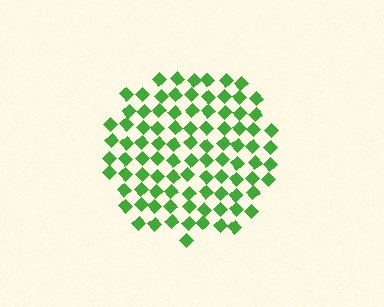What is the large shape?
The large shape is a circle.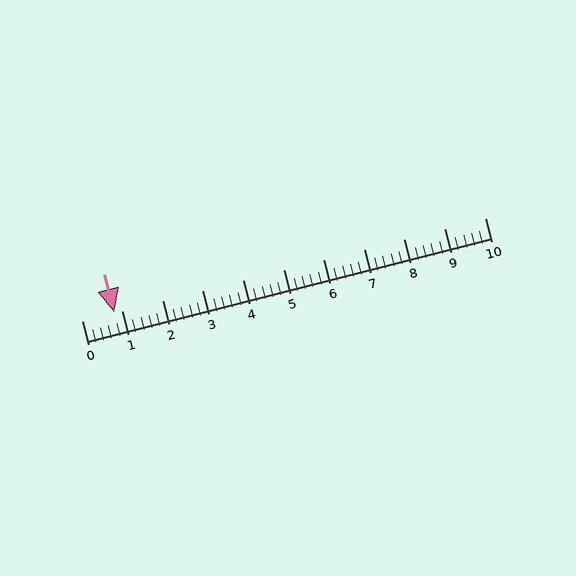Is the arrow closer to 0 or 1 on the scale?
The arrow is closer to 1.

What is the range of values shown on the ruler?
The ruler shows values from 0 to 10.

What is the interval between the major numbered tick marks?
The major tick marks are spaced 1 units apart.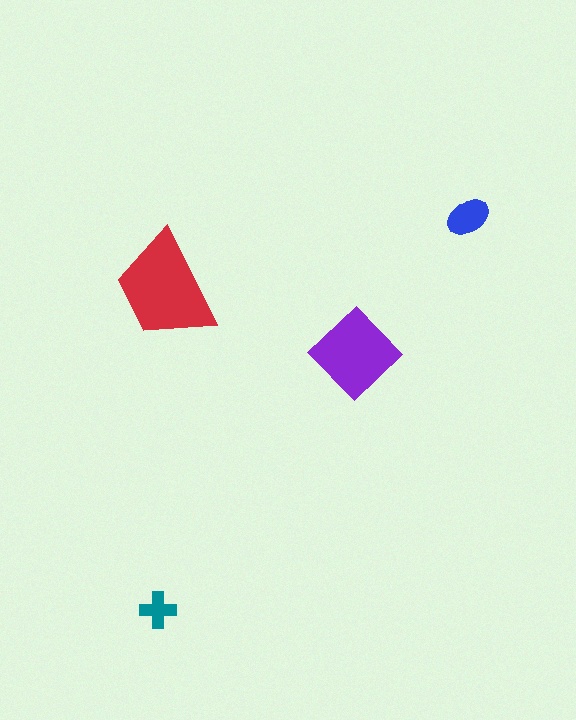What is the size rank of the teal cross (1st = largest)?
4th.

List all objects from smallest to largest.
The teal cross, the blue ellipse, the purple diamond, the red trapezoid.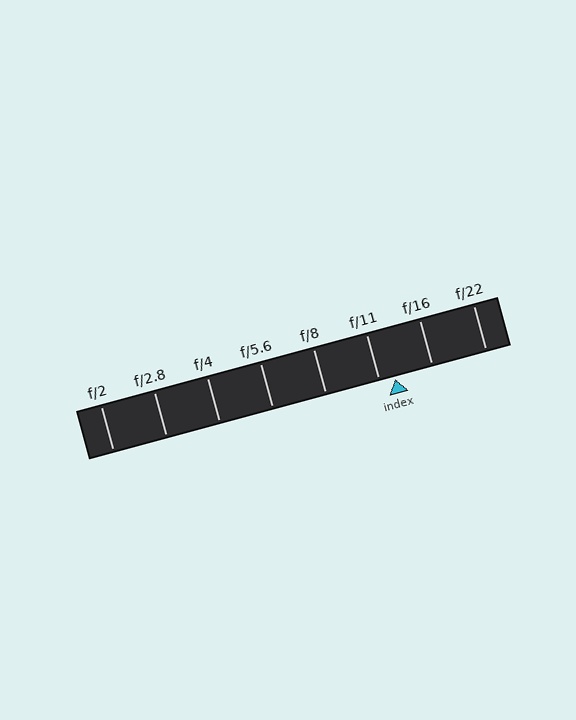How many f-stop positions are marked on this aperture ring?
There are 8 f-stop positions marked.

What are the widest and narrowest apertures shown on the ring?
The widest aperture shown is f/2 and the narrowest is f/22.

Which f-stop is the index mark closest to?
The index mark is closest to f/11.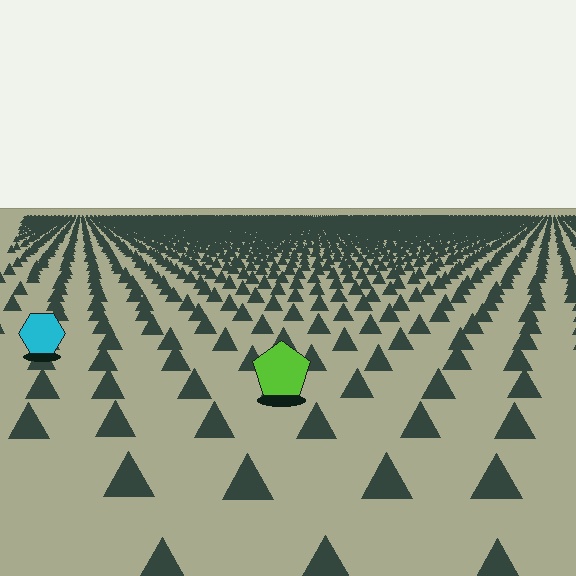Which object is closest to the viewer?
The lime pentagon is closest. The texture marks near it are larger and more spread out.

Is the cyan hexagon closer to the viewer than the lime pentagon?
No. The lime pentagon is closer — you can tell from the texture gradient: the ground texture is coarser near it.